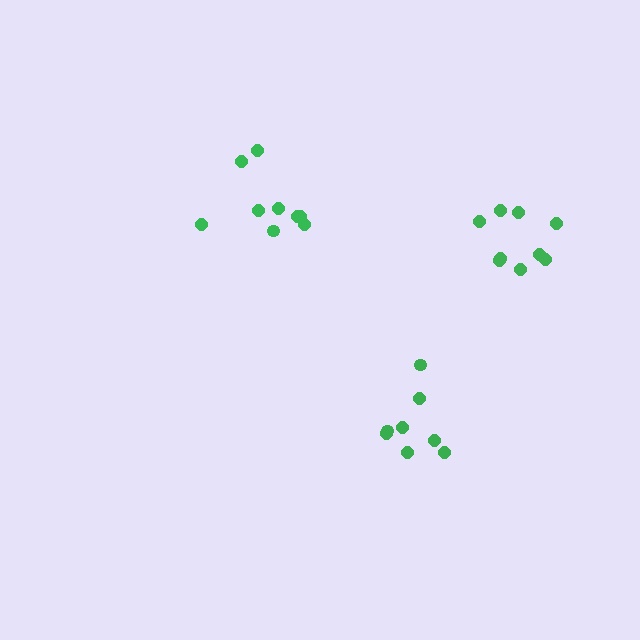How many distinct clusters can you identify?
There are 3 distinct clusters.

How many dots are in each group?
Group 1: 9 dots, Group 2: 8 dots, Group 3: 9 dots (26 total).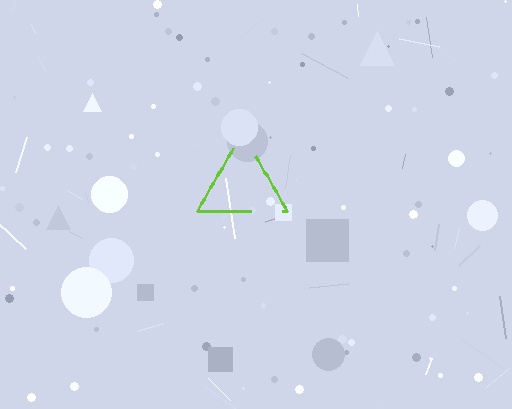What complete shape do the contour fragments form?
The contour fragments form a triangle.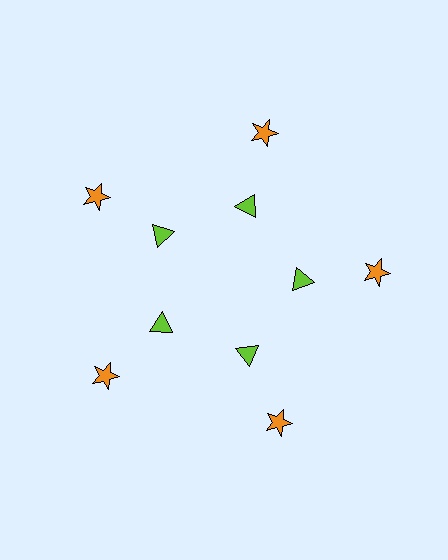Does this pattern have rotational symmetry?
Yes, this pattern has 5-fold rotational symmetry. It looks the same after rotating 72 degrees around the center.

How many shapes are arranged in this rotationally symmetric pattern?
There are 10 shapes, arranged in 5 groups of 2.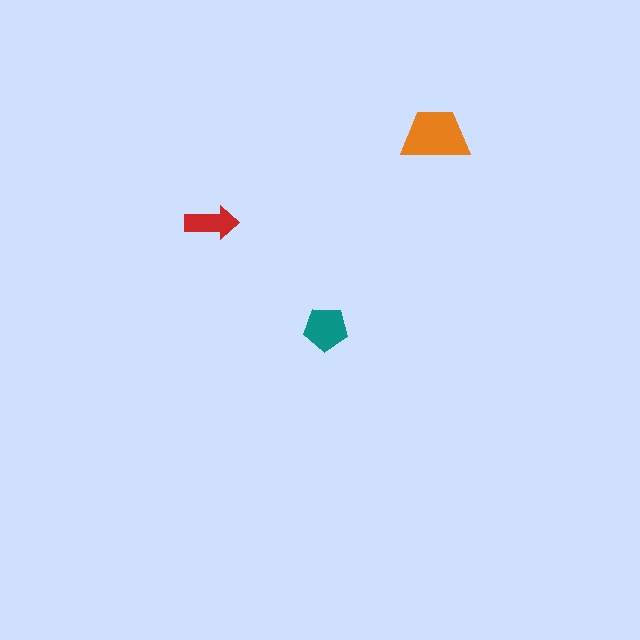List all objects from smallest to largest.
The red arrow, the teal pentagon, the orange trapezoid.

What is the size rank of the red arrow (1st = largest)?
3rd.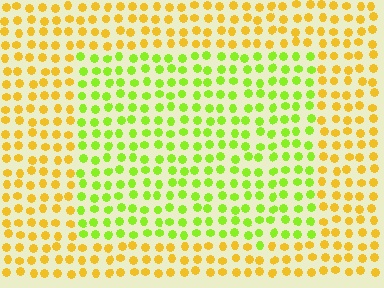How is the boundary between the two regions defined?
The boundary is defined purely by a slight shift in hue (about 46 degrees). Spacing, size, and orientation are identical on both sides.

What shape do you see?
I see a rectangle.